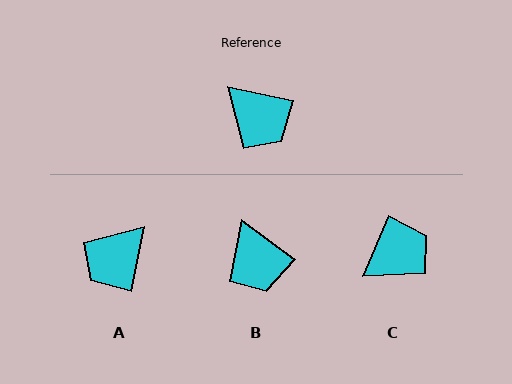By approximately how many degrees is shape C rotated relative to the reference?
Approximately 78 degrees counter-clockwise.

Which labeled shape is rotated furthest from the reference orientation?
A, about 90 degrees away.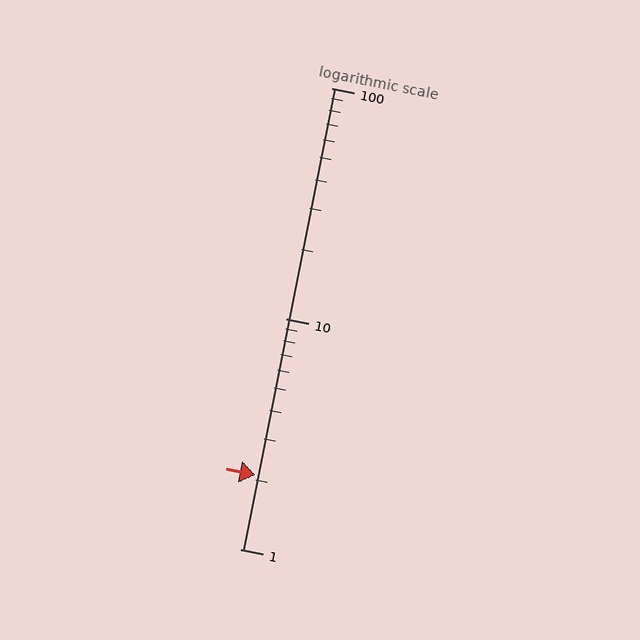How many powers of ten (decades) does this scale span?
The scale spans 2 decades, from 1 to 100.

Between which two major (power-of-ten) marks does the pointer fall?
The pointer is between 1 and 10.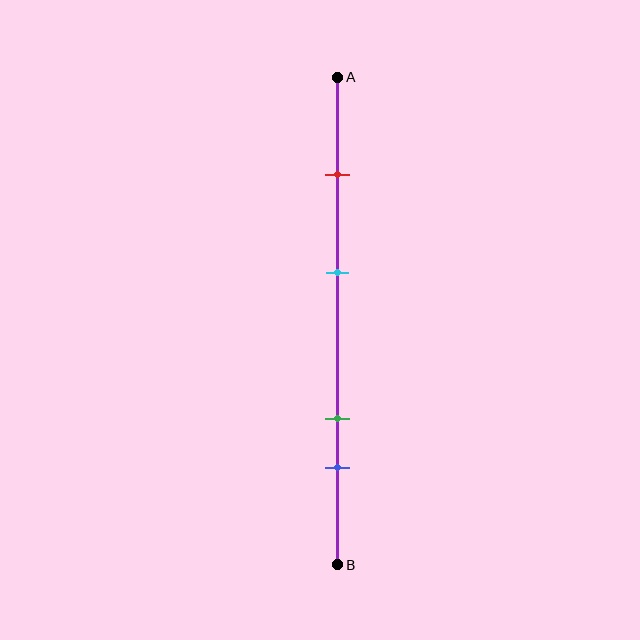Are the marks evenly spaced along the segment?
No, the marks are not evenly spaced.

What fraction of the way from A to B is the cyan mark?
The cyan mark is approximately 40% (0.4) of the way from A to B.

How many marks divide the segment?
There are 4 marks dividing the segment.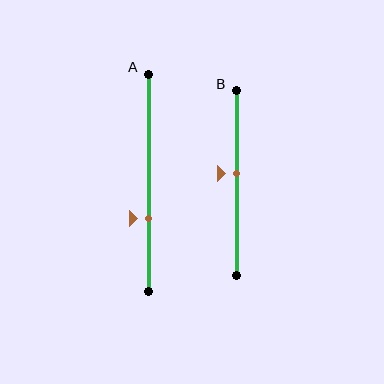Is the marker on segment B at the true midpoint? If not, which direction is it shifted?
No, the marker on segment B is shifted upward by about 5% of the segment length.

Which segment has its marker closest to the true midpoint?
Segment B has its marker closest to the true midpoint.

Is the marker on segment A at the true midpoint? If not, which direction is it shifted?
No, the marker on segment A is shifted downward by about 16% of the segment length.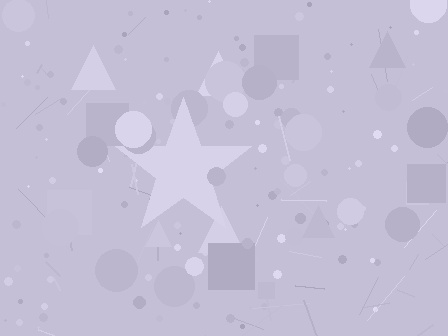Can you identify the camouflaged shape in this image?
The camouflaged shape is a star.